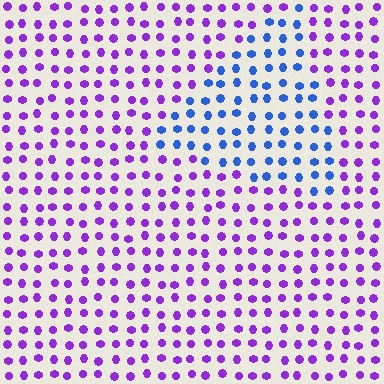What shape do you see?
I see a triangle.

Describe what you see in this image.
The image is filled with small purple elements in a uniform arrangement. A triangle-shaped region is visible where the elements are tinted to a slightly different hue, forming a subtle color boundary.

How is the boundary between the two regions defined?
The boundary is defined purely by a slight shift in hue (about 55 degrees). Spacing, size, and orientation are identical on both sides.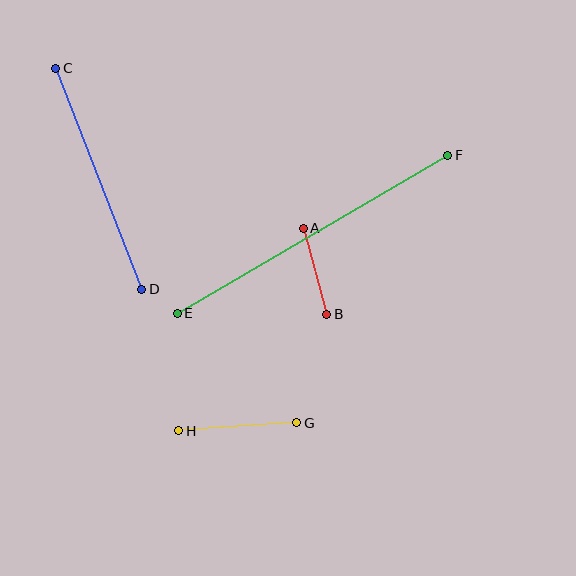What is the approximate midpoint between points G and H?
The midpoint is at approximately (238, 427) pixels.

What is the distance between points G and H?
The distance is approximately 118 pixels.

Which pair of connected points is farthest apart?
Points E and F are farthest apart.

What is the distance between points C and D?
The distance is approximately 237 pixels.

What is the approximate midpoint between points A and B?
The midpoint is at approximately (315, 271) pixels.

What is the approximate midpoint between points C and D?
The midpoint is at approximately (99, 179) pixels.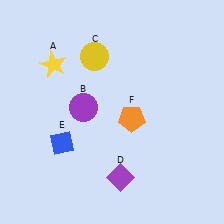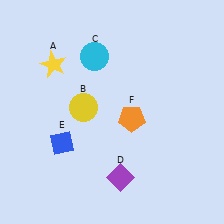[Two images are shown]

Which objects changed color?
B changed from purple to yellow. C changed from yellow to cyan.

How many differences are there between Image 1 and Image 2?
There are 2 differences between the two images.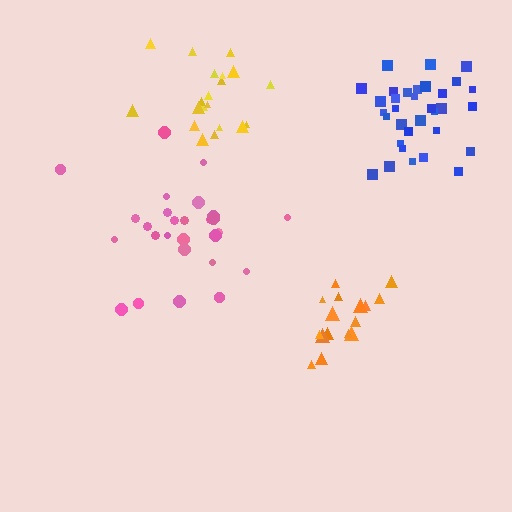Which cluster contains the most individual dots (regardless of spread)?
Blue (33).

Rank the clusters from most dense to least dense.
orange, yellow, blue, pink.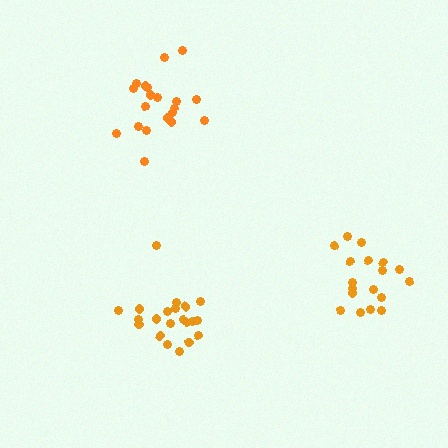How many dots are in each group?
Group 1: 20 dots, Group 2: 21 dots, Group 3: 18 dots (59 total).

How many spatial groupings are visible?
There are 3 spatial groupings.